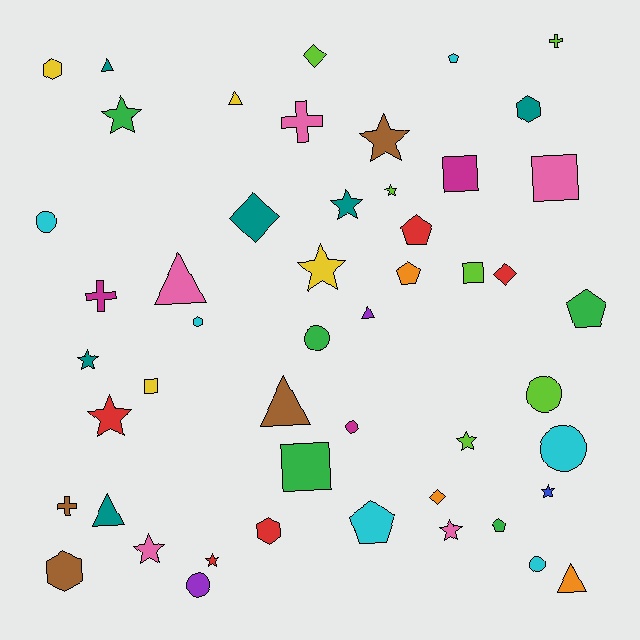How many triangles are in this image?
There are 7 triangles.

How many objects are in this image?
There are 50 objects.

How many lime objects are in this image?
There are 6 lime objects.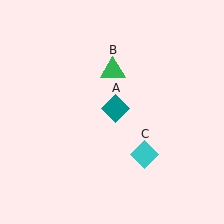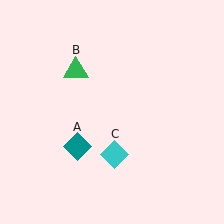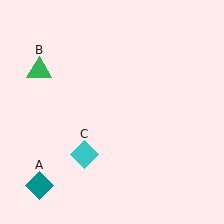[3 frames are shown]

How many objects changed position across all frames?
3 objects changed position: teal diamond (object A), green triangle (object B), cyan diamond (object C).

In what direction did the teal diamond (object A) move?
The teal diamond (object A) moved down and to the left.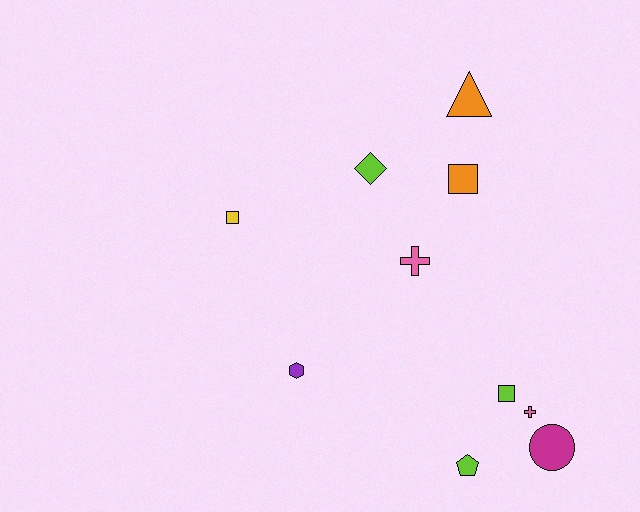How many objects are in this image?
There are 10 objects.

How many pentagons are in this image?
There is 1 pentagon.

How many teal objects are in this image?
There are no teal objects.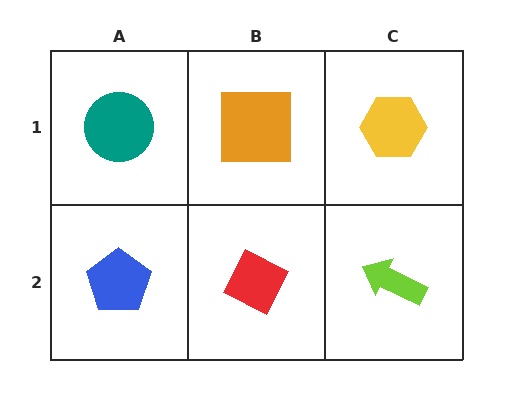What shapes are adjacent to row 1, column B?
A red diamond (row 2, column B), a teal circle (row 1, column A), a yellow hexagon (row 1, column C).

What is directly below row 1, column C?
A lime arrow.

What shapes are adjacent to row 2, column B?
An orange square (row 1, column B), a blue pentagon (row 2, column A), a lime arrow (row 2, column C).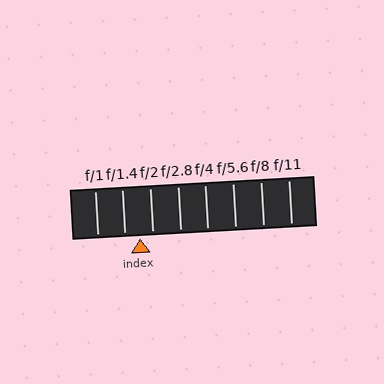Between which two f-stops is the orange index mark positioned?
The index mark is between f/1.4 and f/2.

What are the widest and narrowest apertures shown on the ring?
The widest aperture shown is f/1 and the narrowest is f/11.